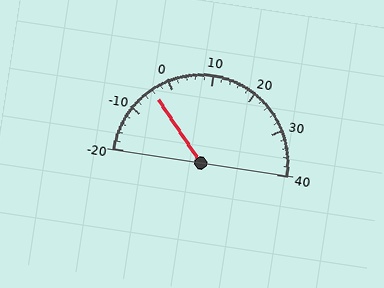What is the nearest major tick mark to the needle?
The nearest major tick mark is 0.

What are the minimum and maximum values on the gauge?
The gauge ranges from -20 to 40.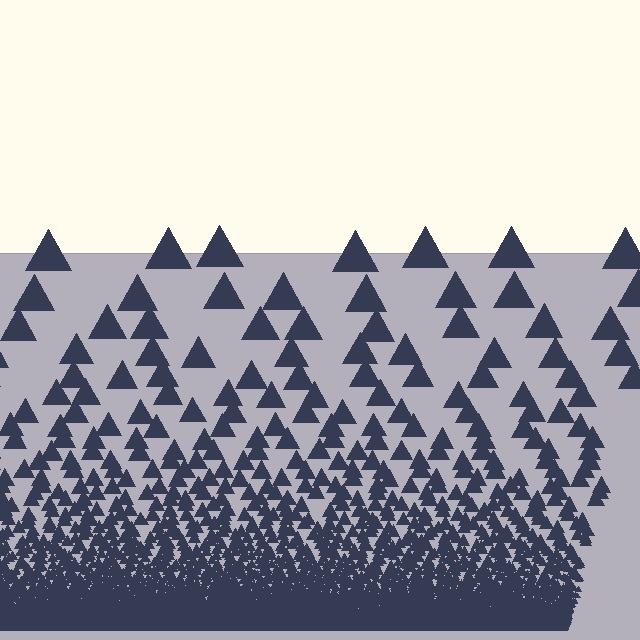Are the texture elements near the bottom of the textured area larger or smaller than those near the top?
Smaller. The gradient is inverted — elements near the bottom are smaller and denser.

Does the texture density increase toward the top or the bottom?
Density increases toward the bottom.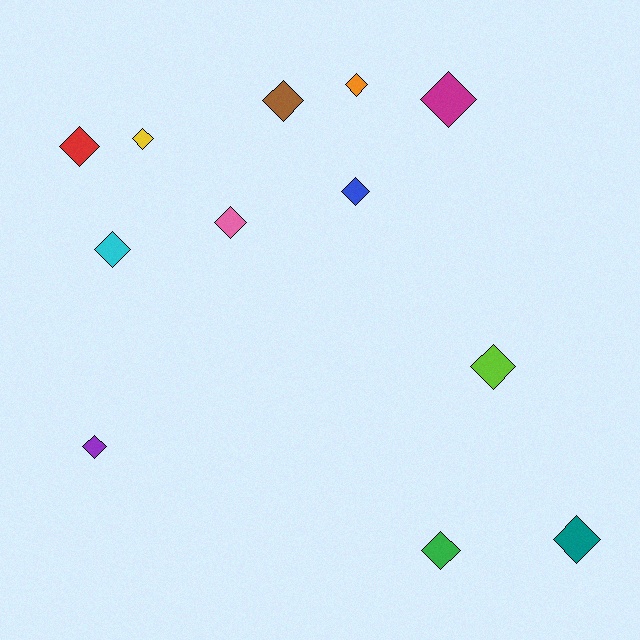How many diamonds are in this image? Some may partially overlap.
There are 12 diamonds.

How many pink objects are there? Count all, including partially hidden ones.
There is 1 pink object.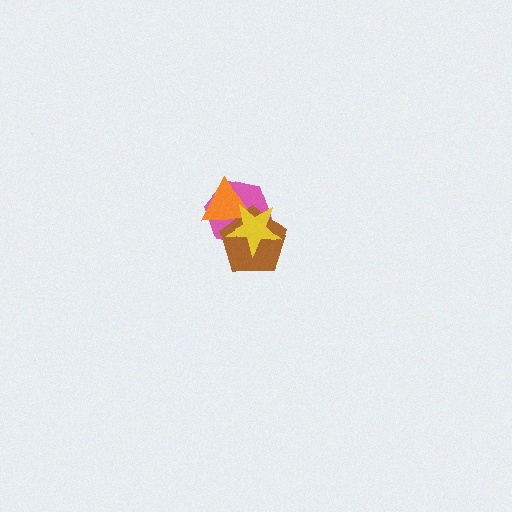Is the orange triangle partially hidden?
Yes, it is partially covered by another shape.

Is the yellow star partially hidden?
No, no other shape covers it.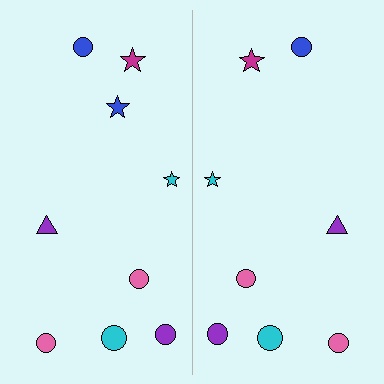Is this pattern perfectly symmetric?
No, the pattern is not perfectly symmetric. A blue star is missing from the right side.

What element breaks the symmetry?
A blue star is missing from the right side.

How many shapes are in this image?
There are 17 shapes in this image.